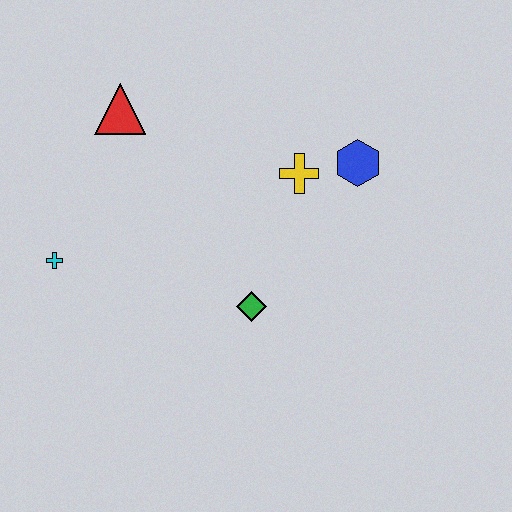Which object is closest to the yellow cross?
The blue hexagon is closest to the yellow cross.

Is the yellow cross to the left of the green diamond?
No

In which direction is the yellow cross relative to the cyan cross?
The yellow cross is to the right of the cyan cross.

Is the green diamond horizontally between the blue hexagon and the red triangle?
Yes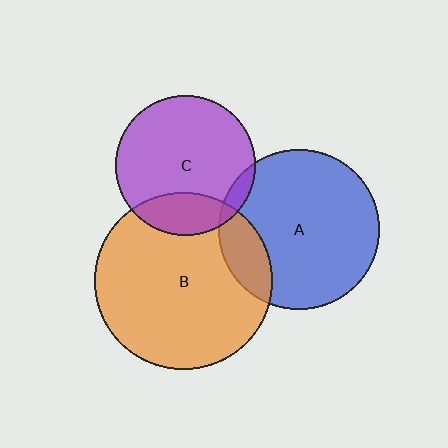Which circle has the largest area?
Circle B (orange).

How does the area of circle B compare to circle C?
Approximately 1.6 times.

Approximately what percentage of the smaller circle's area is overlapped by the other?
Approximately 5%.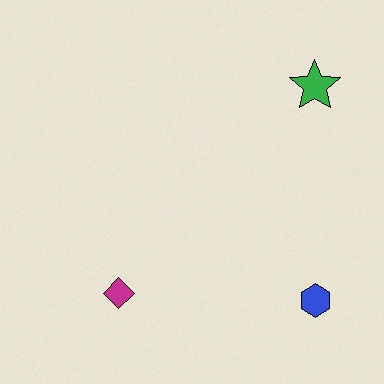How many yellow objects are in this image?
There are no yellow objects.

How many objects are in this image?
There are 3 objects.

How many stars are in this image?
There is 1 star.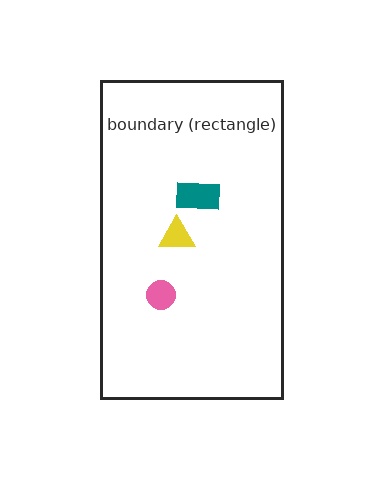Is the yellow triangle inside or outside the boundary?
Inside.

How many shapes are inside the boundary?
3 inside, 0 outside.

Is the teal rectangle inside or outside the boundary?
Inside.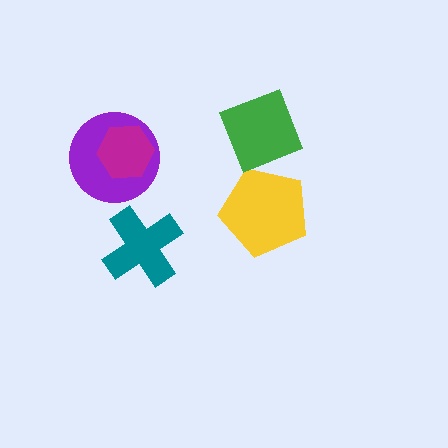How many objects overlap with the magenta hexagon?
1 object overlaps with the magenta hexagon.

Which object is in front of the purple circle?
The magenta hexagon is in front of the purple circle.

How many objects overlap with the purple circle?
1 object overlaps with the purple circle.